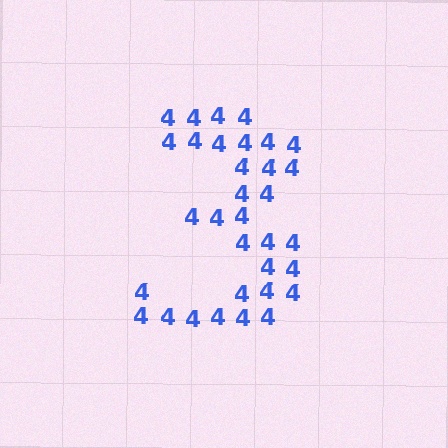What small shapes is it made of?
It is made of small digit 4's.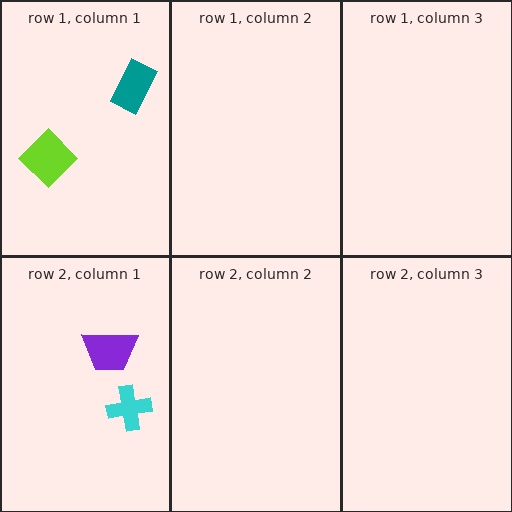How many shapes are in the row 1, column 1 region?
2.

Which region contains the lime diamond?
The row 1, column 1 region.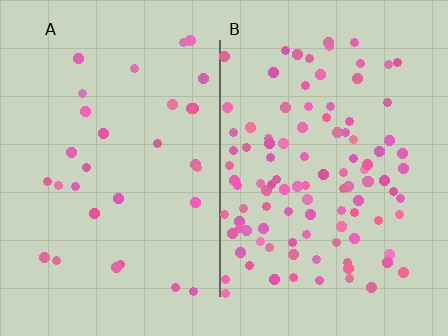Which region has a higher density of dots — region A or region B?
B (the right).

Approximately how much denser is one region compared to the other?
Approximately 3.4× — region B over region A.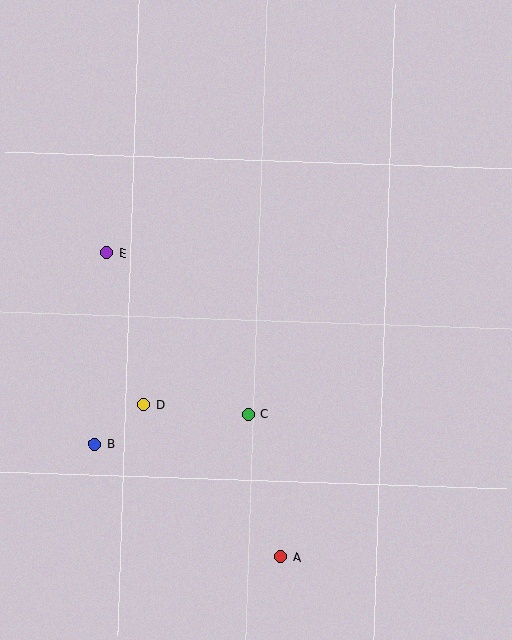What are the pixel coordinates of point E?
Point E is at (107, 253).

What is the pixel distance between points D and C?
The distance between D and C is 105 pixels.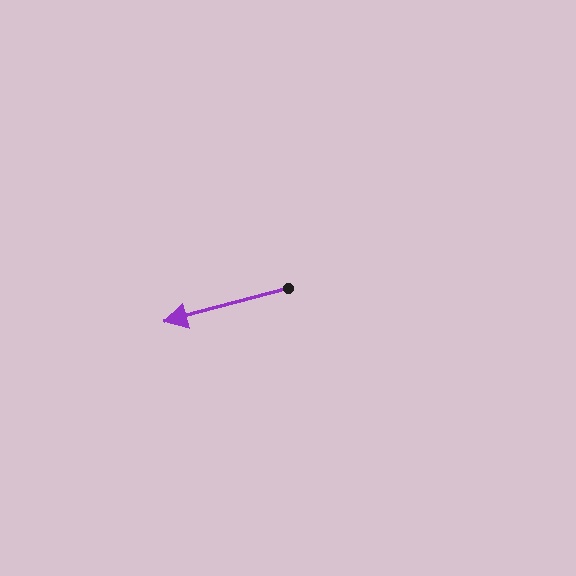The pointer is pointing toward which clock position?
Roughly 8 o'clock.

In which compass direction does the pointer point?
West.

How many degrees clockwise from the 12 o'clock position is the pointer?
Approximately 255 degrees.